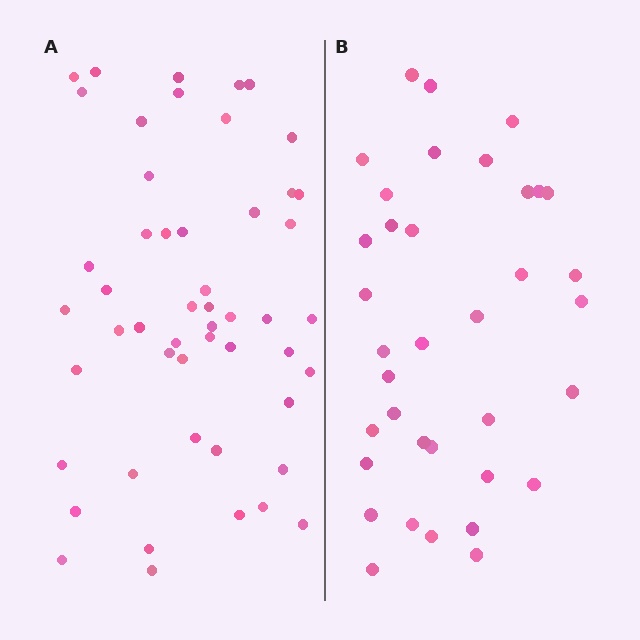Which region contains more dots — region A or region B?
Region A (the left region) has more dots.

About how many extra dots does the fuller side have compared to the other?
Region A has approximately 15 more dots than region B.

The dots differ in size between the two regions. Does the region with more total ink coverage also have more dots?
No. Region B has more total ink coverage because its dots are larger, but region A actually contains more individual dots. Total area can be misleading — the number of items is what matters here.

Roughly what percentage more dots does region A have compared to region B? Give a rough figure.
About 40% more.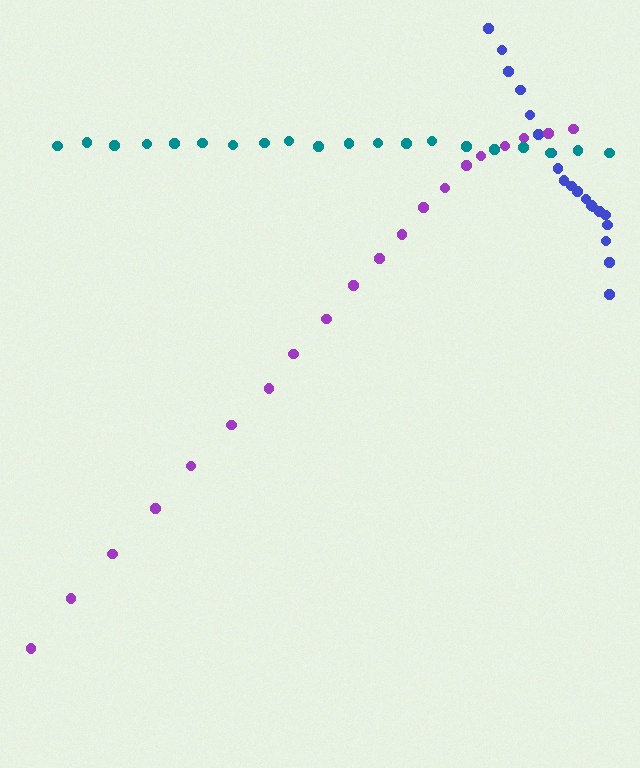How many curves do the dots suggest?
There are 3 distinct paths.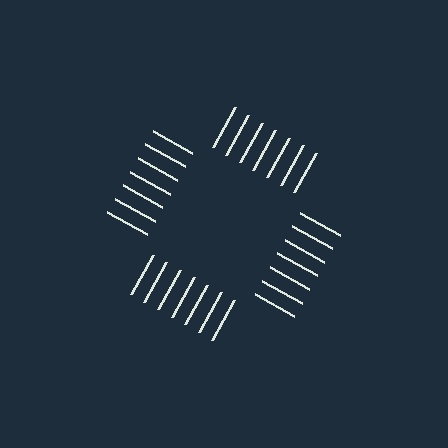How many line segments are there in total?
28 — 7 along each of the 4 edges.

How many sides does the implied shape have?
4 sides — the line-ends trace a square.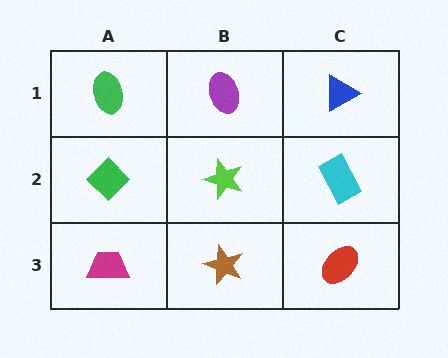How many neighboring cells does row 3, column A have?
2.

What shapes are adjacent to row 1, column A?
A green diamond (row 2, column A), a purple ellipse (row 1, column B).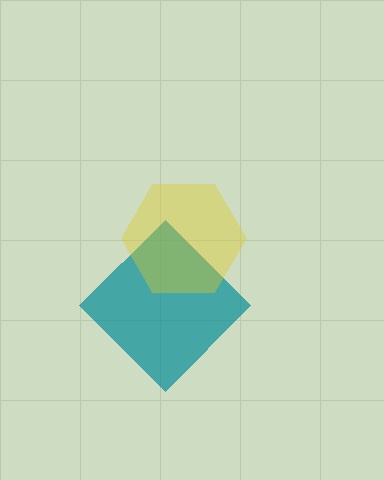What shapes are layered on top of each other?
The layered shapes are: a teal diamond, a yellow hexagon.